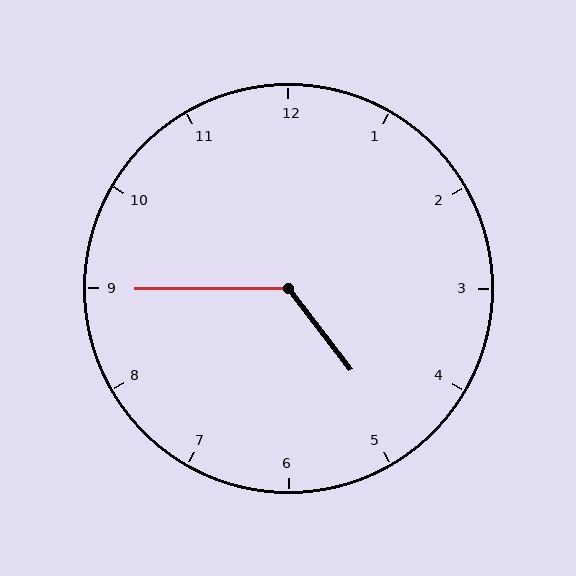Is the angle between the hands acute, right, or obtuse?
It is obtuse.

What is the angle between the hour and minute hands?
Approximately 128 degrees.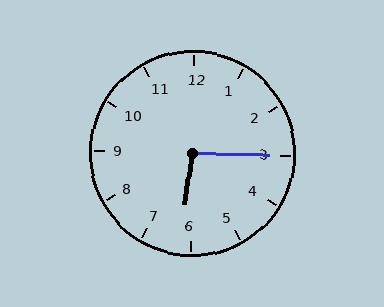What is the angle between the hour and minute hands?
Approximately 98 degrees.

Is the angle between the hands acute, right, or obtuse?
It is obtuse.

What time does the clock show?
6:15.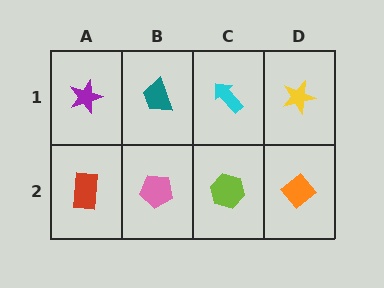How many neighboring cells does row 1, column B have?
3.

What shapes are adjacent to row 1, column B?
A pink pentagon (row 2, column B), a purple star (row 1, column A), a cyan arrow (row 1, column C).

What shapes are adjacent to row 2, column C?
A cyan arrow (row 1, column C), a pink pentagon (row 2, column B), an orange diamond (row 2, column D).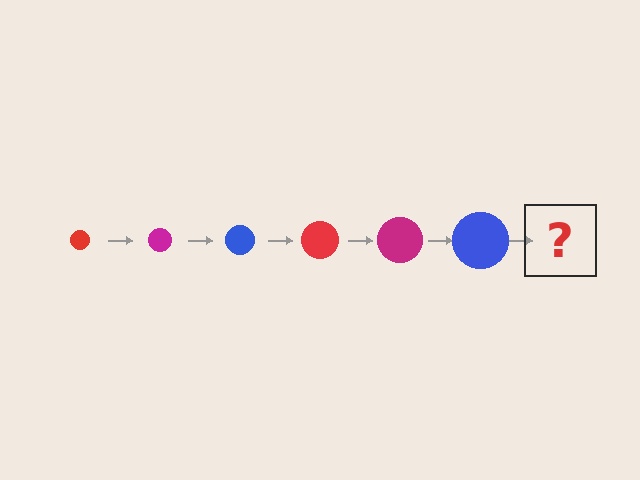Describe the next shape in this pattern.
It should be a red circle, larger than the previous one.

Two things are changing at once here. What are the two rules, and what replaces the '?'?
The two rules are that the circle grows larger each step and the color cycles through red, magenta, and blue. The '?' should be a red circle, larger than the previous one.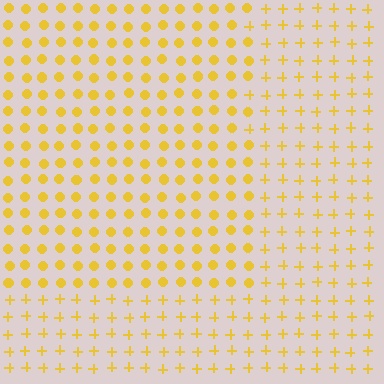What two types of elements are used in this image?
The image uses circles inside the rectangle region and plus signs outside it.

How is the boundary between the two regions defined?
The boundary is defined by a change in element shape: circles inside vs. plus signs outside. All elements share the same color and spacing.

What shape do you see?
I see a rectangle.